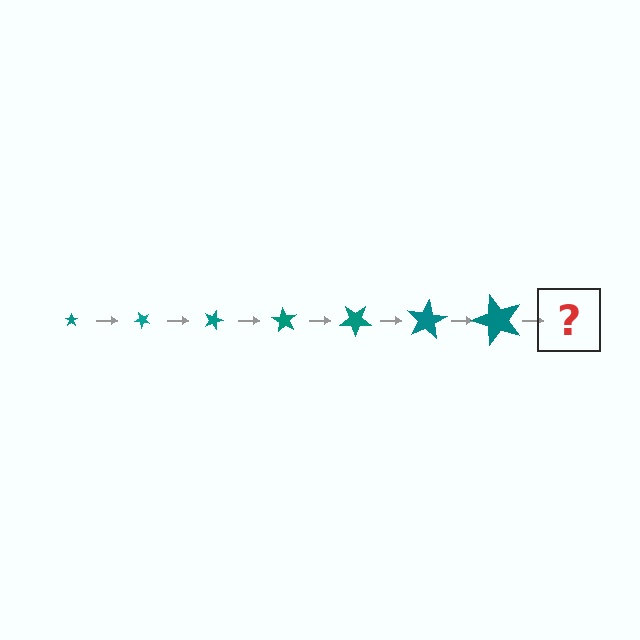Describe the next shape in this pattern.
It should be a star, larger than the previous one and rotated 315 degrees from the start.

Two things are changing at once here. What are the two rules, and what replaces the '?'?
The two rules are that the star grows larger each step and it rotates 45 degrees each step. The '?' should be a star, larger than the previous one and rotated 315 degrees from the start.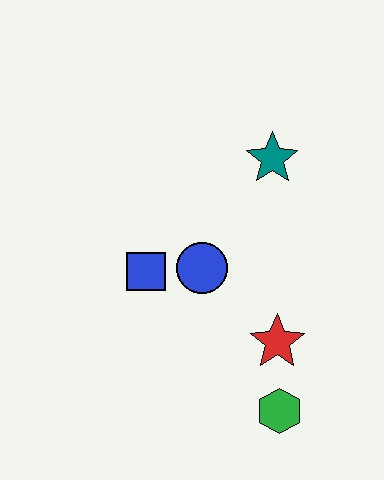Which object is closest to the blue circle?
The blue square is closest to the blue circle.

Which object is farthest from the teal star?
The green hexagon is farthest from the teal star.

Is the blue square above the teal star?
No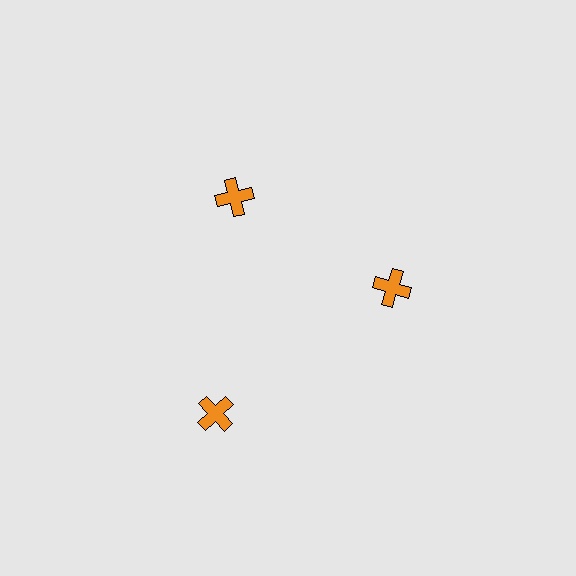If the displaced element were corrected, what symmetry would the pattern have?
It would have 3-fold rotational symmetry — the pattern would map onto itself every 120 degrees.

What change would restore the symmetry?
The symmetry would be restored by moving it inward, back onto the ring so that all 3 crosses sit at equal angles and equal distance from the center.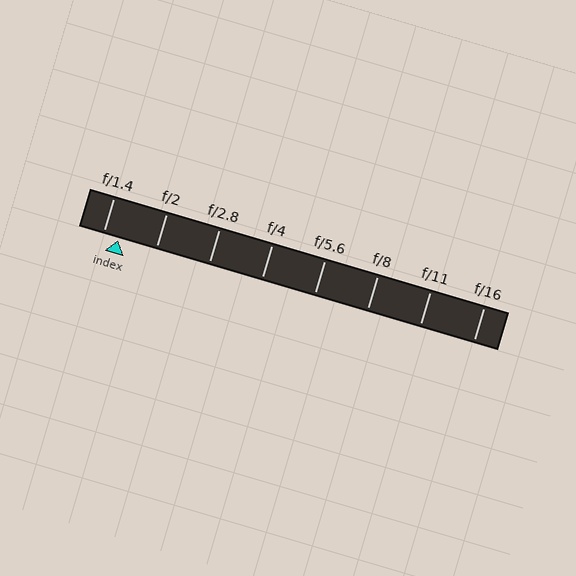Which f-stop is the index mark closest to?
The index mark is closest to f/1.4.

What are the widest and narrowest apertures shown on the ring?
The widest aperture shown is f/1.4 and the narrowest is f/16.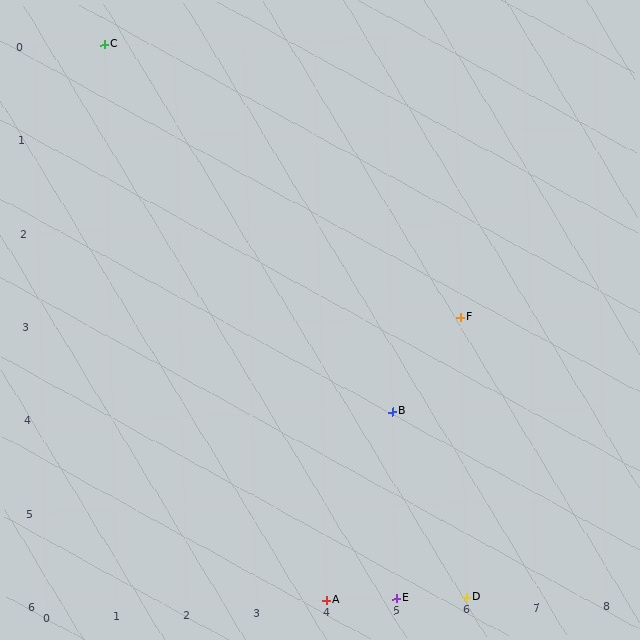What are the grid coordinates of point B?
Point B is at grid coordinates (5, 4).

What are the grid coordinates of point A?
Point A is at grid coordinates (4, 6).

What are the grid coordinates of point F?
Point F is at grid coordinates (6, 3).